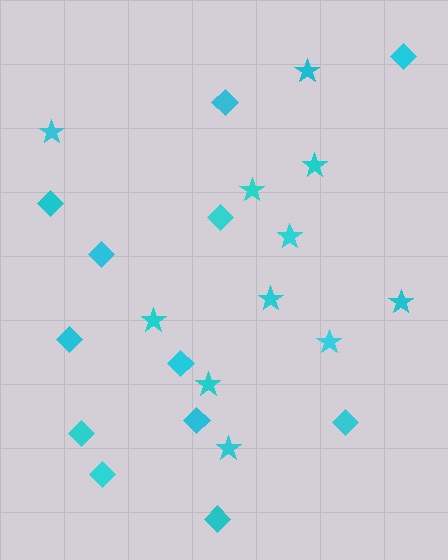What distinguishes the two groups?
There are 2 groups: one group of stars (11) and one group of diamonds (12).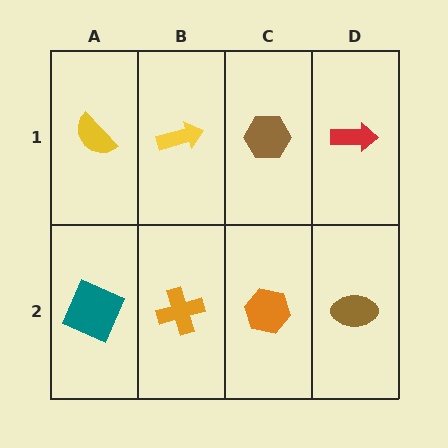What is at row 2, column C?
An orange hexagon.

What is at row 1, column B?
A yellow arrow.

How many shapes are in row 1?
4 shapes.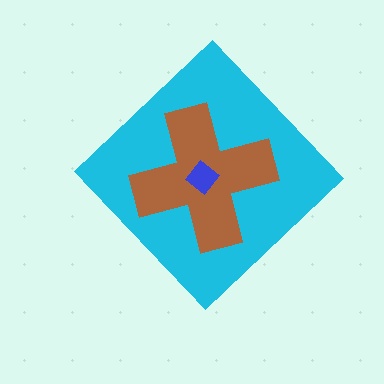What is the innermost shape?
The blue diamond.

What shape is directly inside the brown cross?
The blue diamond.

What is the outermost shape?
The cyan diamond.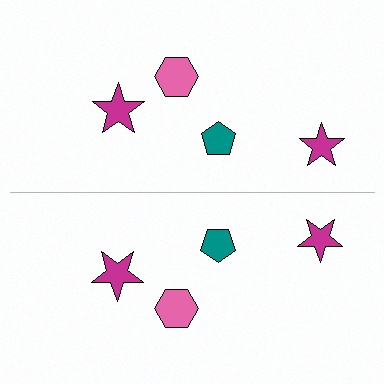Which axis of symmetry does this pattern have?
The pattern has a horizontal axis of symmetry running through the center of the image.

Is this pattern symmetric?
Yes, this pattern has bilateral (reflection) symmetry.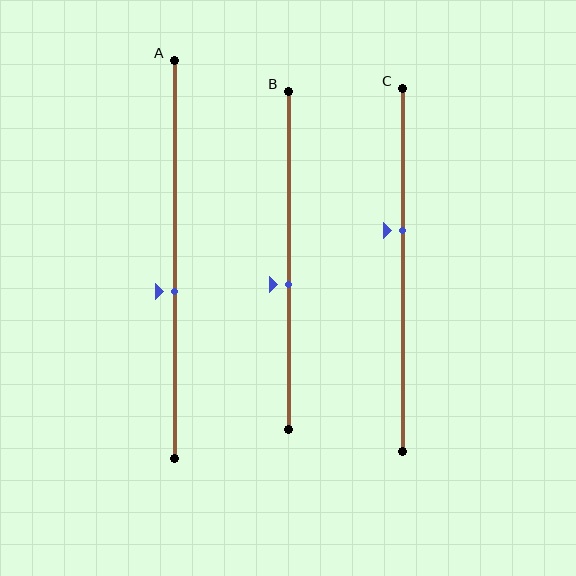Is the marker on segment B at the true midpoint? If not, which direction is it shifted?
No, the marker on segment B is shifted downward by about 7% of the segment length.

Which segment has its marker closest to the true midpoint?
Segment B has its marker closest to the true midpoint.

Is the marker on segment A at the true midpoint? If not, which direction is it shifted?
No, the marker on segment A is shifted downward by about 8% of the segment length.